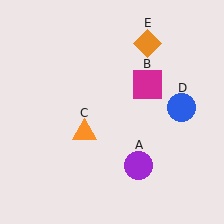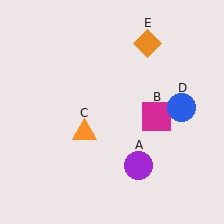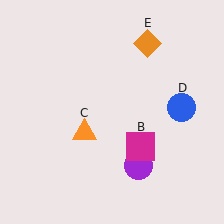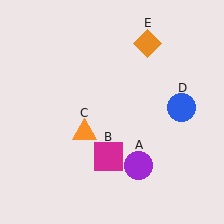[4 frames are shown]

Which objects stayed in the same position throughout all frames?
Purple circle (object A) and orange triangle (object C) and blue circle (object D) and orange diamond (object E) remained stationary.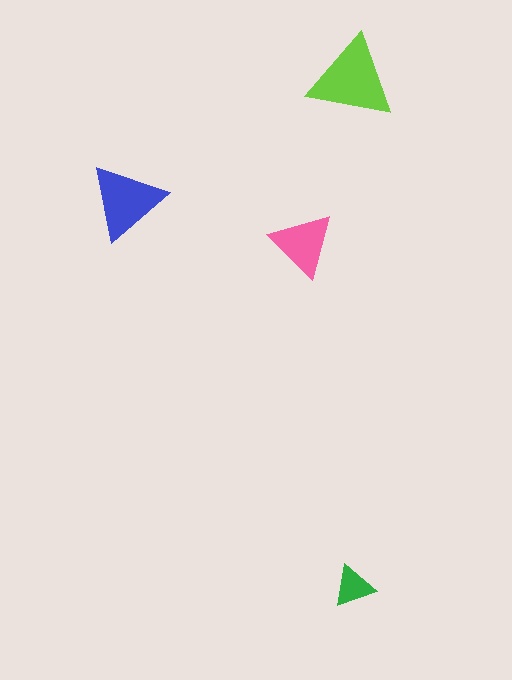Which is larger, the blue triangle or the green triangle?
The blue one.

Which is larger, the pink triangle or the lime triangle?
The lime one.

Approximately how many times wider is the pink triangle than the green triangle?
About 1.5 times wider.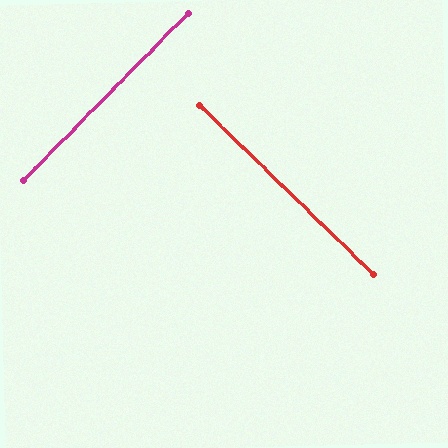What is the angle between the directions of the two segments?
Approximately 90 degrees.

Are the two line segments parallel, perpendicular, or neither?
Perpendicular — they meet at approximately 90°.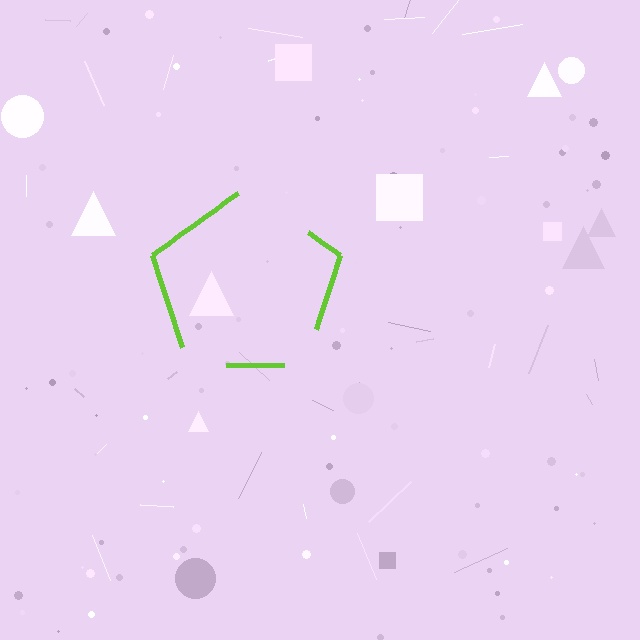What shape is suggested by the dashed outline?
The dashed outline suggests a pentagon.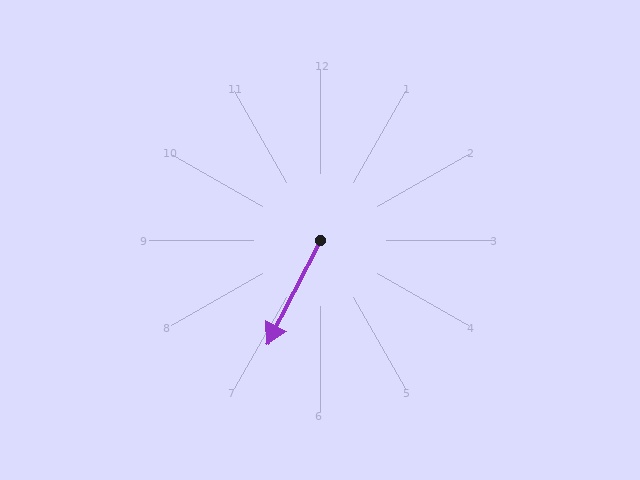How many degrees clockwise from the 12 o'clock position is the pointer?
Approximately 207 degrees.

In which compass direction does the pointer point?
Southwest.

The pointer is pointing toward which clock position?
Roughly 7 o'clock.